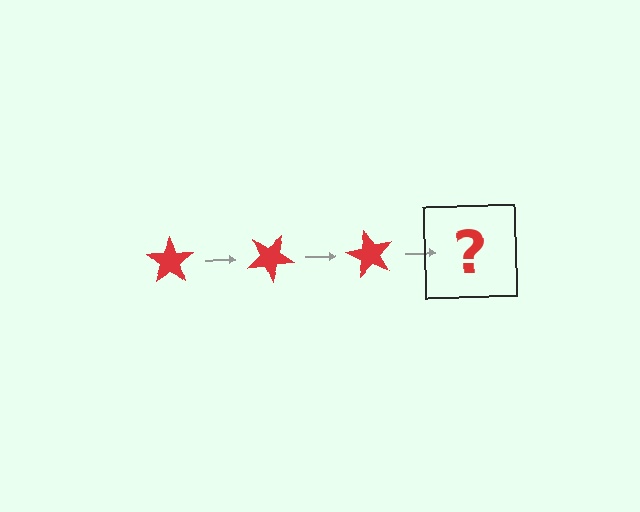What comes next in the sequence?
The next element should be a red star rotated 90 degrees.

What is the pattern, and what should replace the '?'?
The pattern is that the star rotates 30 degrees each step. The '?' should be a red star rotated 90 degrees.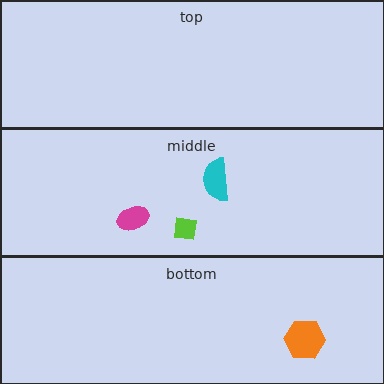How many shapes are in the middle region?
3.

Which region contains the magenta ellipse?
The middle region.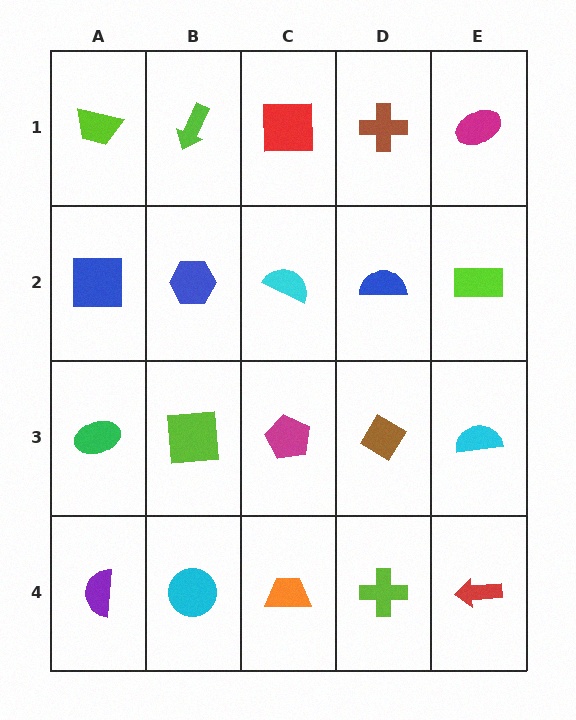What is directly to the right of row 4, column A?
A cyan circle.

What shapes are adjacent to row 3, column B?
A blue hexagon (row 2, column B), a cyan circle (row 4, column B), a green ellipse (row 3, column A), a magenta pentagon (row 3, column C).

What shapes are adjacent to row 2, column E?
A magenta ellipse (row 1, column E), a cyan semicircle (row 3, column E), a blue semicircle (row 2, column D).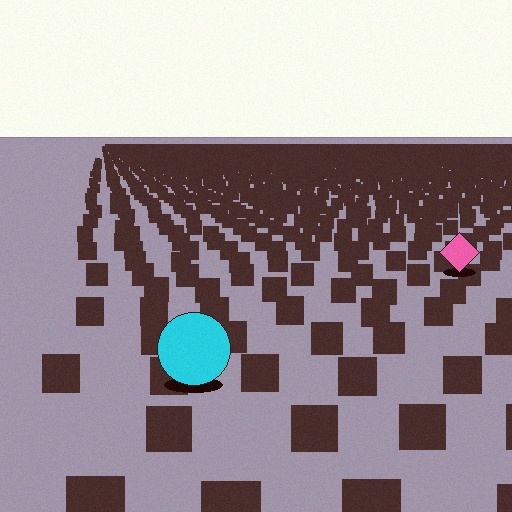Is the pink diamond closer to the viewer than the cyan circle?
No. The cyan circle is closer — you can tell from the texture gradient: the ground texture is coarser near it.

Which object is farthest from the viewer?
The pink diamond is farthest from the viewer. It appears smaller and the ground texture around it is denser.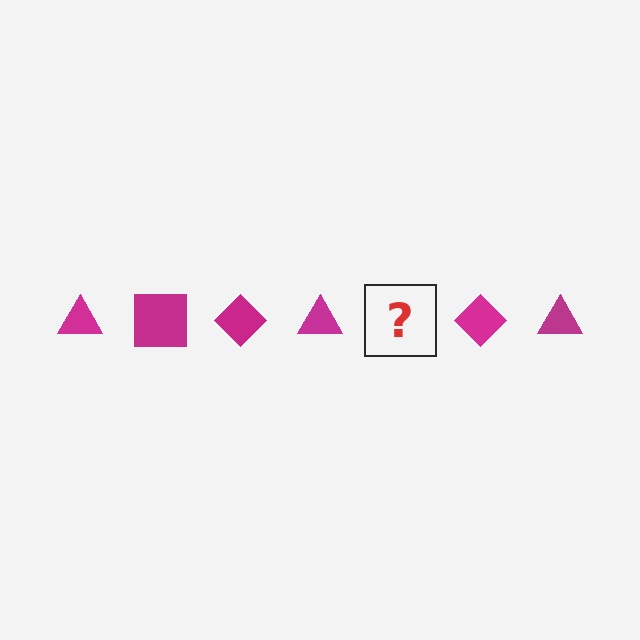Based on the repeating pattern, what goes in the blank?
The blank should be a magenta square.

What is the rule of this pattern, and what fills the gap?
The rule is that the pattern cycles through triangle, square, diamond shapes in magenta. The gap should be filled with a magenta square.